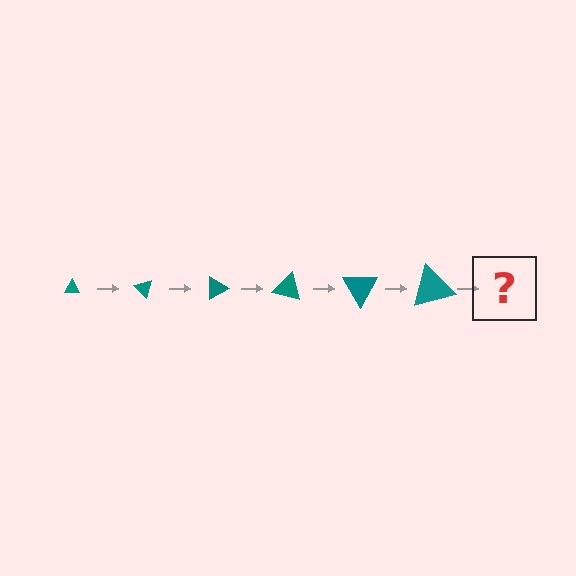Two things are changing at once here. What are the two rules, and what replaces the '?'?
The two rules are that the triangle grows larger each step and it rotates 45 degrees each step. The '?' should be a triangle, larger than the previous one and rotated 270 degrees from the start.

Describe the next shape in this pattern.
It should be a triangle, larger than the previous one and rotated 270 degrees from the start.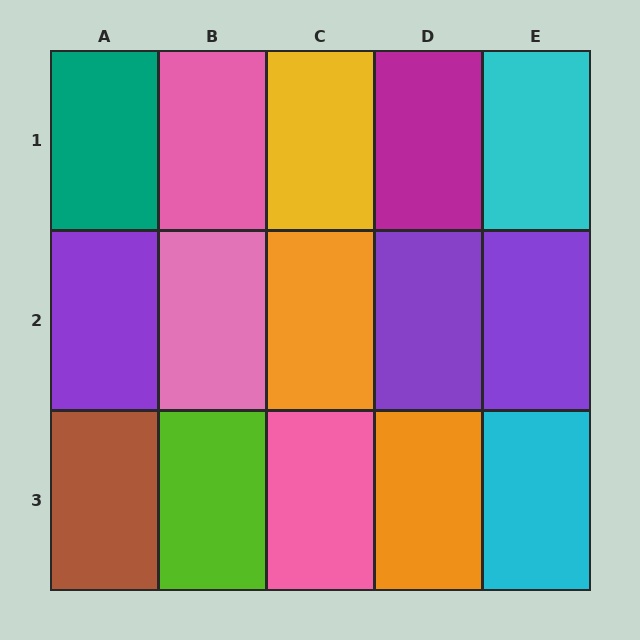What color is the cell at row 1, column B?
Pink.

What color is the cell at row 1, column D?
Magenta.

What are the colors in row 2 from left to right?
Purple, pink, orange, purple, purple.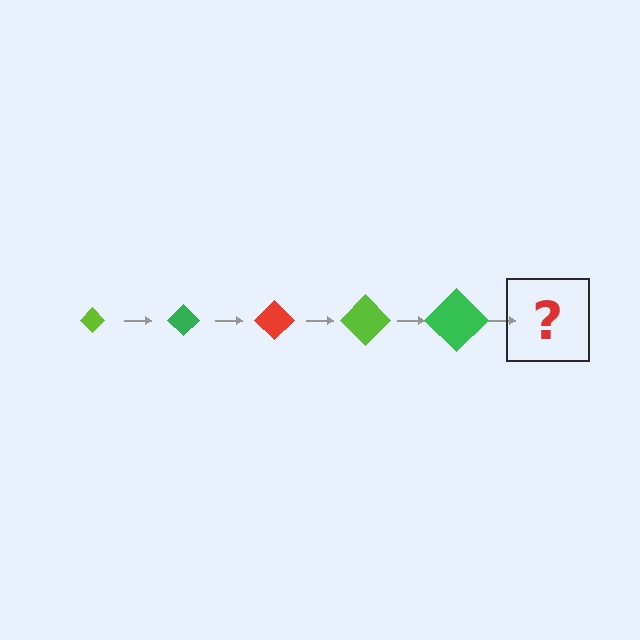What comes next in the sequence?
The next element should be a red diamond, larger than the previous one.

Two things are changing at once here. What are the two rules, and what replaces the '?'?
The two rules are that the diamond grows larger each step and the color cycles through lime, green, and red. The '?' should be a red diamond, larger than the previous one.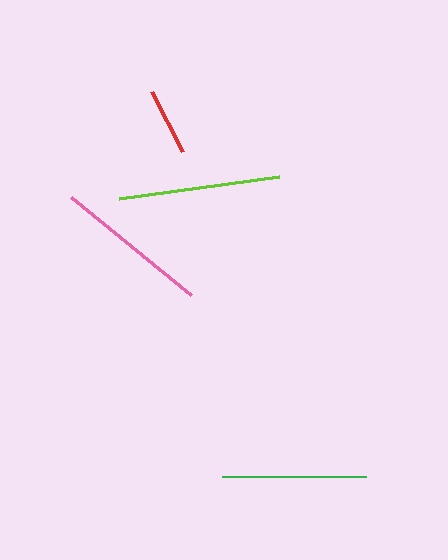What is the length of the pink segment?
The pink segment is approximately 156 pixels long.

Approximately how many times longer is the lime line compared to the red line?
The lime line is approximately 2.4 times the length of the red line.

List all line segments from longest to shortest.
From longest to shortest: lime, pink, green, red.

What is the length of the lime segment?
The lime segment is approximately 162 pixels long.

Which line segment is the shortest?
The red line is the shortest at approximately 68 pixels.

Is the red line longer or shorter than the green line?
The green line is longer than the red line.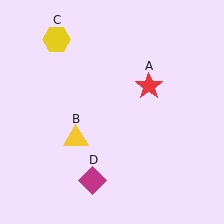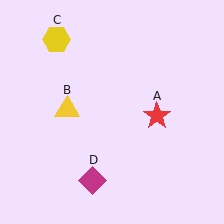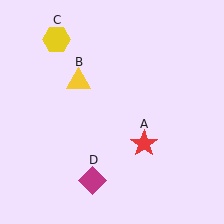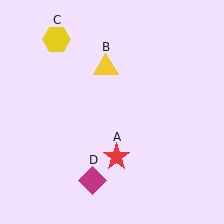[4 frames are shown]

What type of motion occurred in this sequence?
The red star (object A), yellow triangle (object B) rotated clockwise around the center of the scene.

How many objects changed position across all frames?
2 objects changed position: red star (object A), yellow triangle (object B).